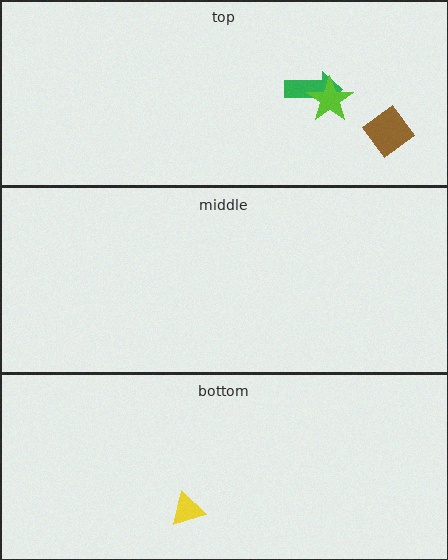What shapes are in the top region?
The green arrow, the brown diamond, the lime star.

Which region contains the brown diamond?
The top region.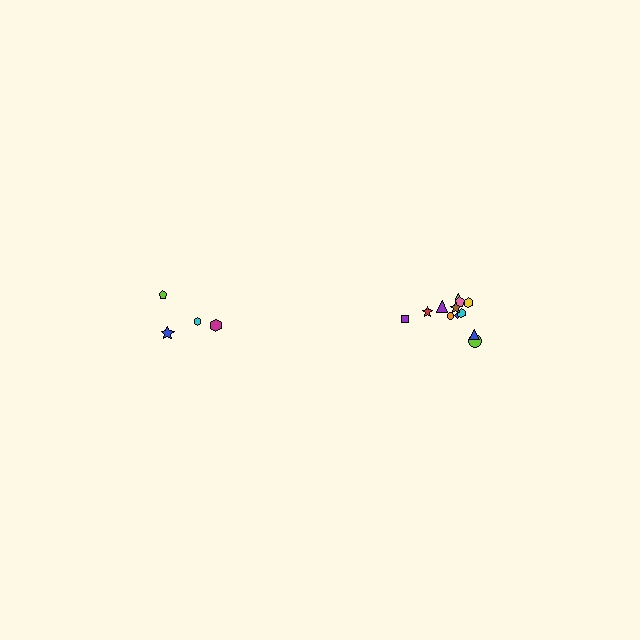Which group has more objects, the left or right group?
The right group.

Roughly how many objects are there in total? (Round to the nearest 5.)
Roughly 15 objects in total.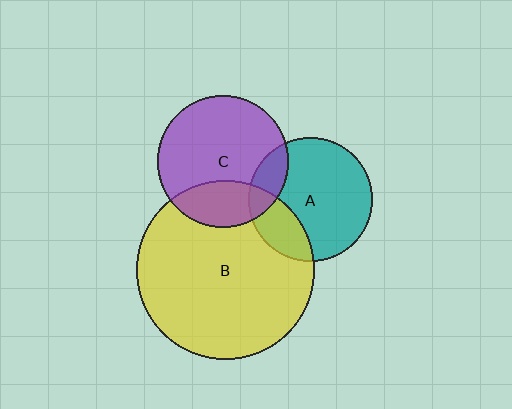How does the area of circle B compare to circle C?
Approximately 1.8 times.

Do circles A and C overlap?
Yes.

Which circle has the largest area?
Circle B (yellow).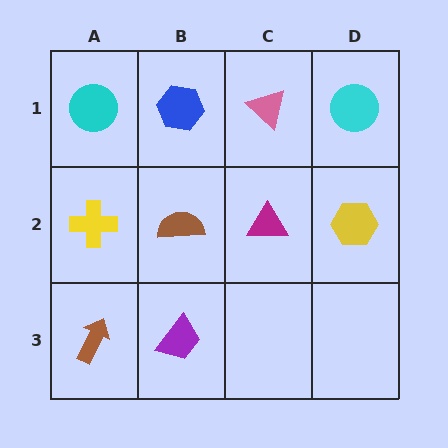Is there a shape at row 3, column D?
No, that cell is empty.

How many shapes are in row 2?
4 shapes.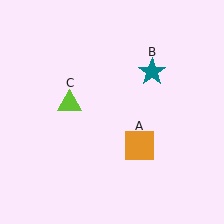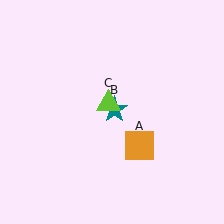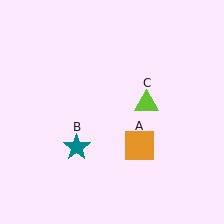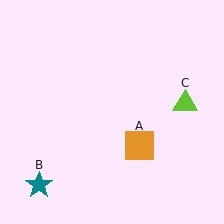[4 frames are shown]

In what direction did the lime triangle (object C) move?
The lime triangle (object C) moved right.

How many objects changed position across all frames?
2 objects changed position: teal star (object B), lime triangle (object C).